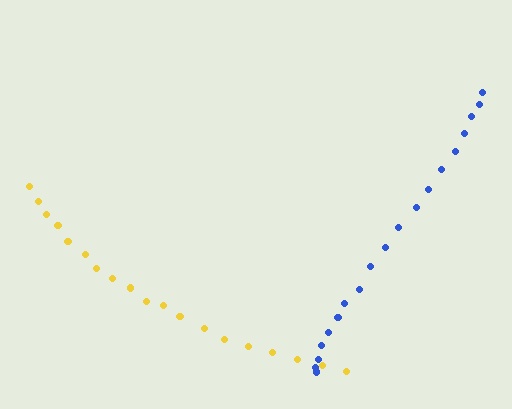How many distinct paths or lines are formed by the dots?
There are 2 distinct paths.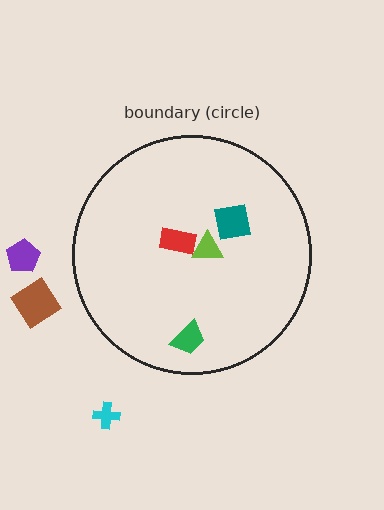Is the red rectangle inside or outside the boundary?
Inside.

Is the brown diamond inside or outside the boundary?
Outside.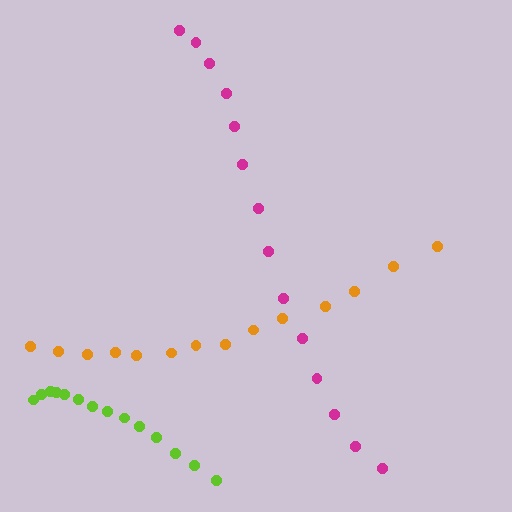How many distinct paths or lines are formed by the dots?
There are 3 distinct paths.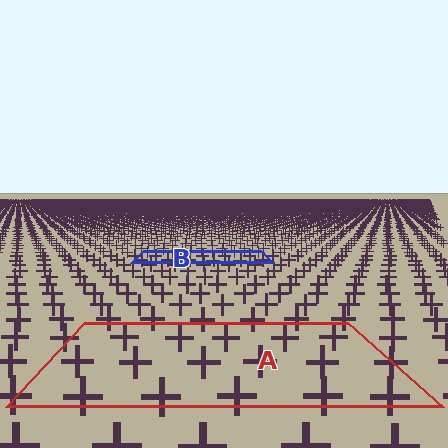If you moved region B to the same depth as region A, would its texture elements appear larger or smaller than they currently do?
They would appear larger. At a closer depth, the same texture elements are projected at a bigger on-screen size.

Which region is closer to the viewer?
Region A is closer. The texture elements there are larger and more spread out.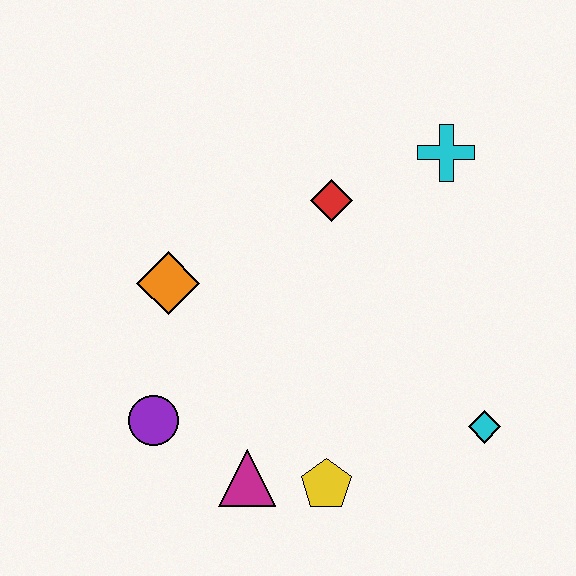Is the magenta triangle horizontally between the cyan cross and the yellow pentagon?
No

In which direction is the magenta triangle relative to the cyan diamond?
The magenta triangle is to the left of the cyan diamond.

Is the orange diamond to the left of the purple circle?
No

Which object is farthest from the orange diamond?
The cyan diamond is farthest from the orange diamond.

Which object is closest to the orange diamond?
The purple circle is closest to the orange diamond.